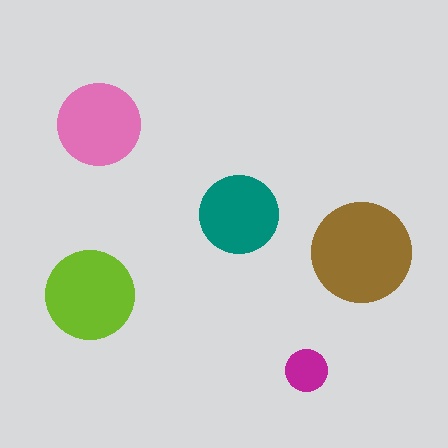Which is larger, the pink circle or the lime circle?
The lime one.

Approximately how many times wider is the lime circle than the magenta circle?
About 2 times wider.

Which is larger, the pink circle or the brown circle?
The brown one.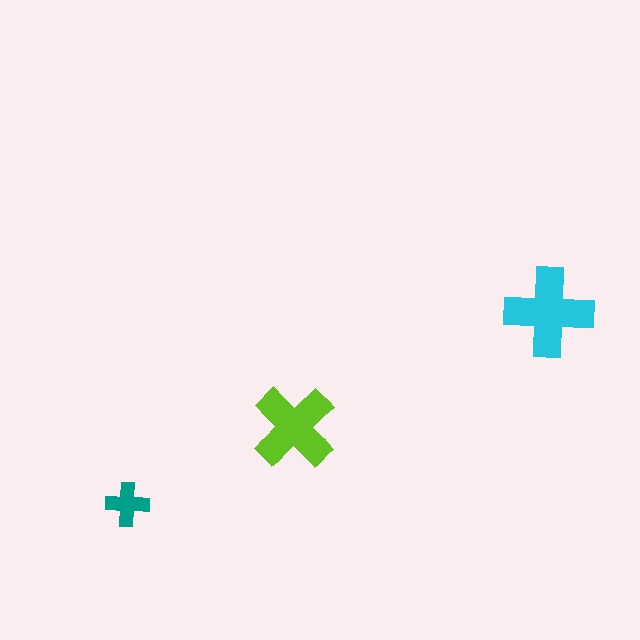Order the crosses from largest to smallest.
the cyan one, the lime one, the teal one.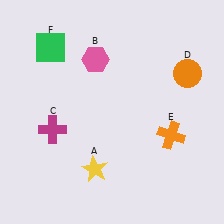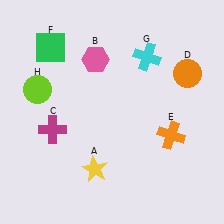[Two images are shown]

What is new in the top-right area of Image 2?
A cyan cross (G) was added in the top-right area of Image 2.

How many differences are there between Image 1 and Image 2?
There are 2 differences between the two images.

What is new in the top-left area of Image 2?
A lime circle (H) was added in the top-left area of Image 2.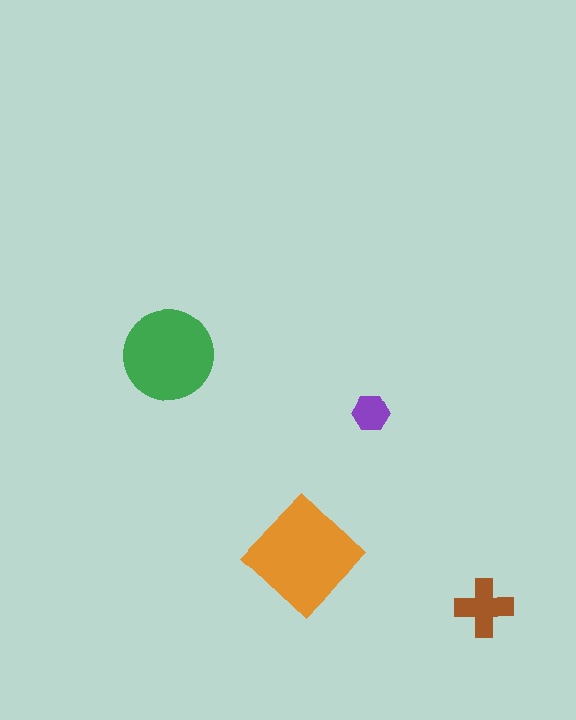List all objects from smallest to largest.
The purple hexagon, the brown cross, the green circle, the orange diamond.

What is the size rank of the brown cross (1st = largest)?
3rd.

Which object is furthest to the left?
The green circle is leftmost.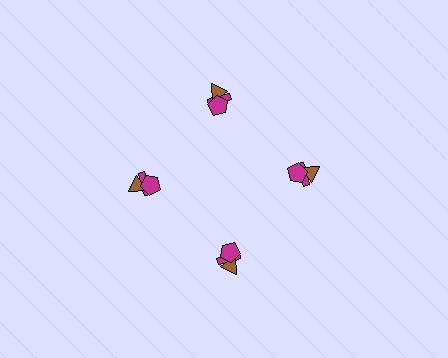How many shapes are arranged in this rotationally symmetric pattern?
There are 12 shapes, arranged in 4 groups of 3.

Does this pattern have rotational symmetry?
Yes, this pattern has 4-fold rotational symmetry. It looks the same after rotating 90 degrees around the center.